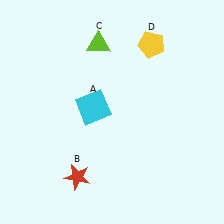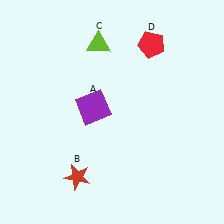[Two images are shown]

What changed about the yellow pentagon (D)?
In Image 1, D is yellow. In Image 2, it changed to red.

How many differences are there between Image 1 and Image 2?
There are 2 differences between the two images.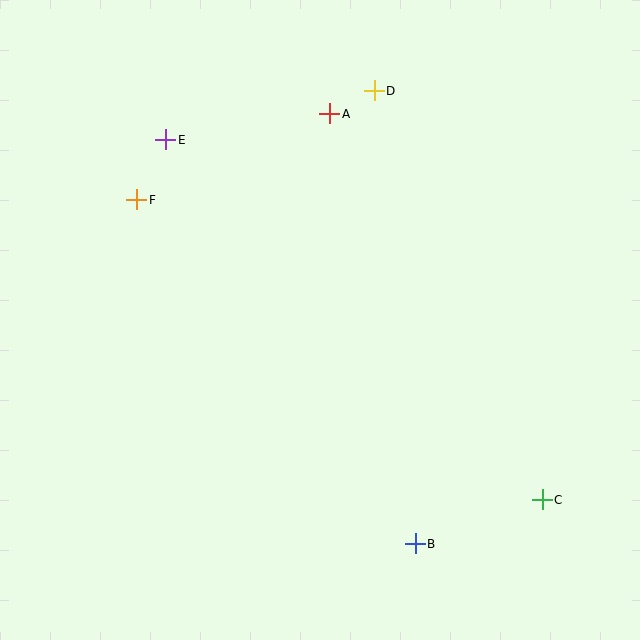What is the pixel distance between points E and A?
The distance between E and A is 166 pixels.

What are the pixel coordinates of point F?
Point F is at (137, 200).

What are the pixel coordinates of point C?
Point C is at (542, 500).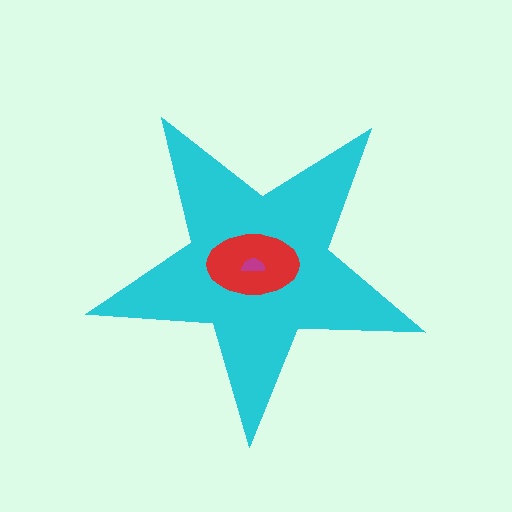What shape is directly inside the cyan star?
The red ellipse.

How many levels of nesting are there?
3.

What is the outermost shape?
The cyan star.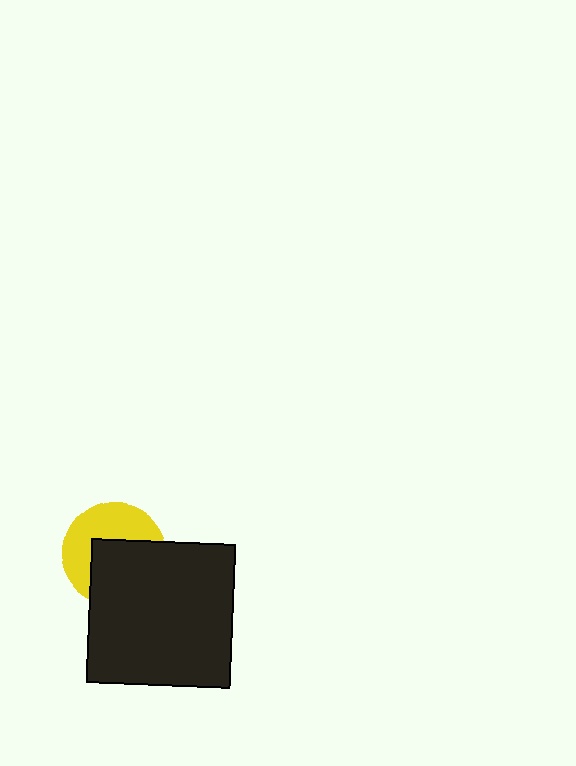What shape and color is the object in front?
The object in front is a black square.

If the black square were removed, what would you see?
You would see the complete yellow circle.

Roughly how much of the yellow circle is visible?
About half of it is visible (roughly 47%).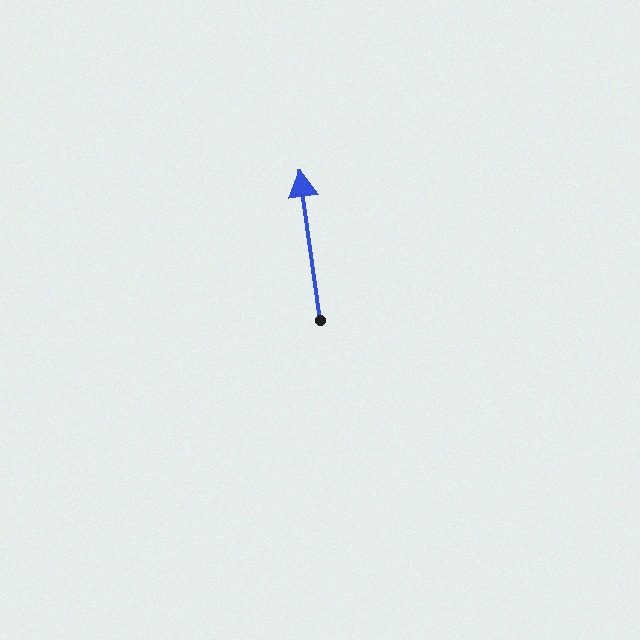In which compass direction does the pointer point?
North.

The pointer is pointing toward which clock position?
Roughly 12 o'clock.